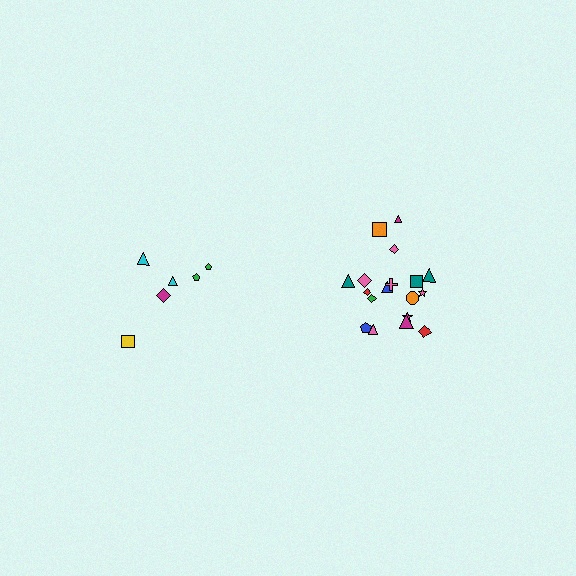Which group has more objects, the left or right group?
The right group.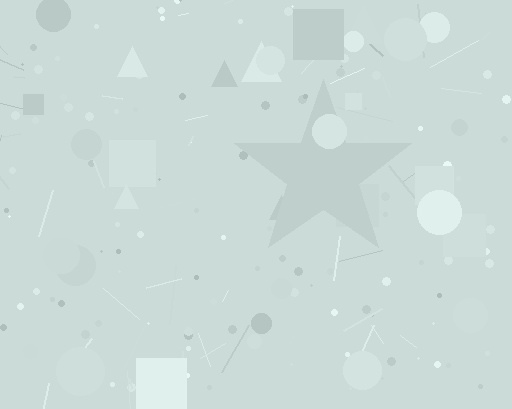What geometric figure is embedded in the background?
A star is embedded in the background.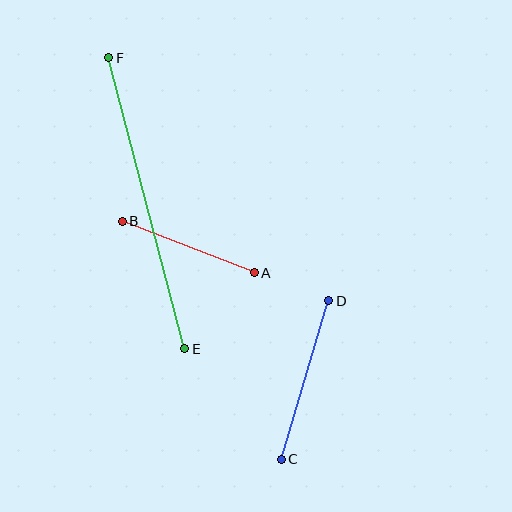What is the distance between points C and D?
The distance is approximately 165 pixels.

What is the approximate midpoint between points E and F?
The midpoint is at approximately (147, 203) pixels.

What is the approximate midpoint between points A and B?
The midpoint is at approximately (188, 247) pixels.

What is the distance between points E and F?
The distance is approximately 301 pixels.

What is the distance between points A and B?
The distance is approximately 142 pixels.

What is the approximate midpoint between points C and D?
The midpoint is at approximately (305, 380) pixels.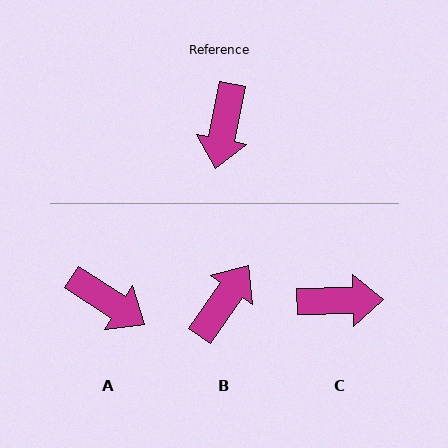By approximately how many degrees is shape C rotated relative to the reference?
Approximately 103 degrees counter-clockwise.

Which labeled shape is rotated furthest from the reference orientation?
B, about 157 degrees away.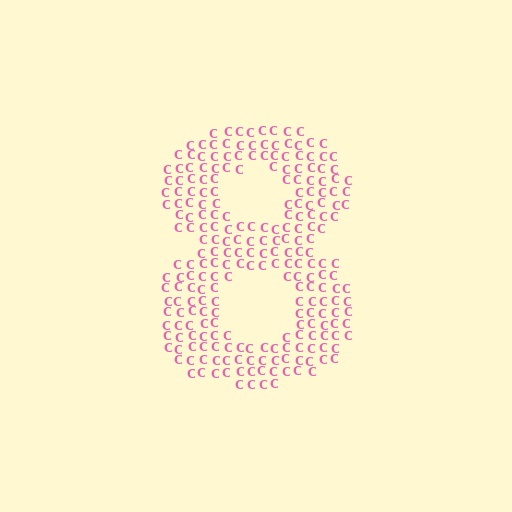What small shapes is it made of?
It is made of small letter C's.